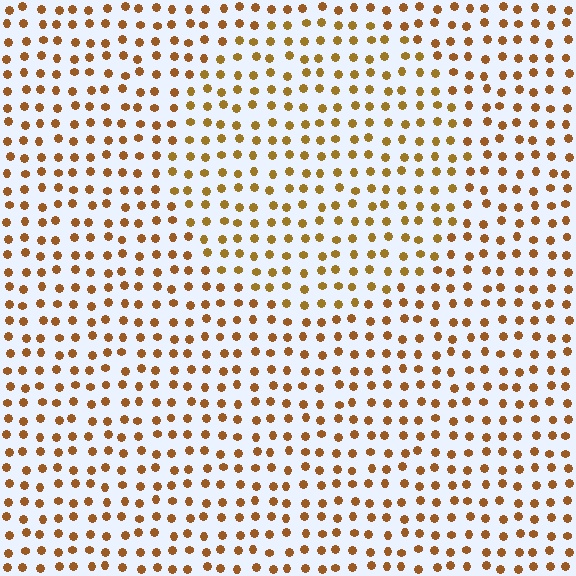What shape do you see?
I see a circle.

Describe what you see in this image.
The image is filled with small brown elements in a uniform arrangement. A circle-shaped region is visible where the elements are tinted to a slightly different hue, forming a subtle color boundary.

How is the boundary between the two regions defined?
The boundary is defined purely by a slight shift in hue (about 15 degrees). Spacing, size, and orientation are identical on both sides.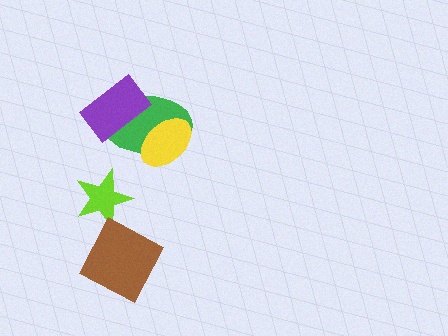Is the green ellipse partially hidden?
Yes, it is partially covered by another shape.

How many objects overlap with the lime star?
0 objects overlap with the lime star.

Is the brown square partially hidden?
No, no other shape covers it.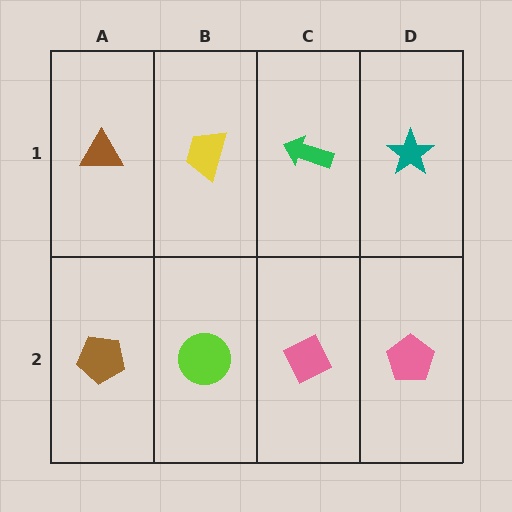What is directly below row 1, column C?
A pink diamond.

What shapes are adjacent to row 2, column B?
A yellow trapezoid (row 1, column B), a brown pentagon (row 2, column A), a pink diamond (row 2, column C).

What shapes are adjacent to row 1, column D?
A pink pentagon (row 2, column D), a green arrow (row 1, column C).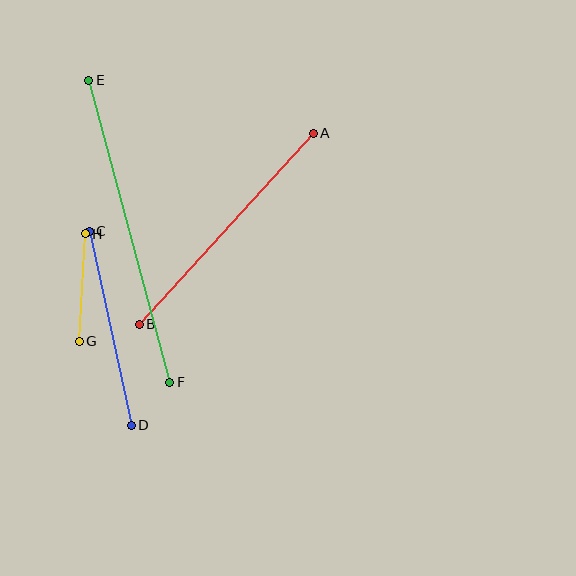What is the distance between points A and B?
The distance is approximately 258 pixels.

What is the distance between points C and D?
The distance is approximately 199 pixels.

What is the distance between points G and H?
The distance is approximately 108 pixels.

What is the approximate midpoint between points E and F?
The midpoint is at approximately (129, 231) pixels.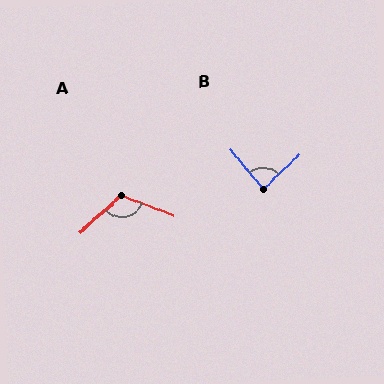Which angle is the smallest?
B, at approximately 86 degrees.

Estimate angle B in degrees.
Approximately 86 degrees.